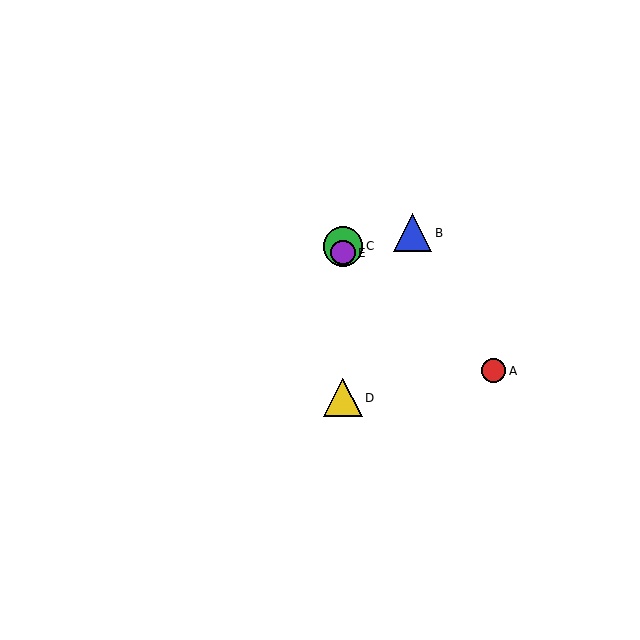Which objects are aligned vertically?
Objects C, D, E are aligned vertically.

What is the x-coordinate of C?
Object C is at x≈343.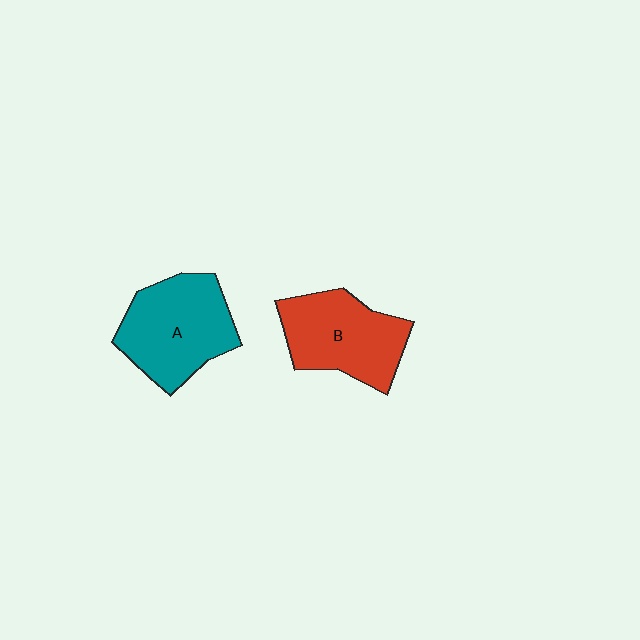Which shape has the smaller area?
Shape B (red).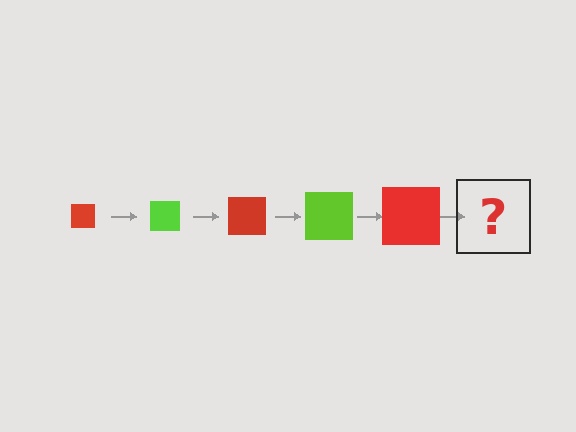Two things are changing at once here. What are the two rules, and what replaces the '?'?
The two rules are that the square grows larger each step and the color cycles through red and lime. The '?' should be a lime square, larger than the previous one.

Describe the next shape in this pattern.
It should be a lime square, larger than the previous one.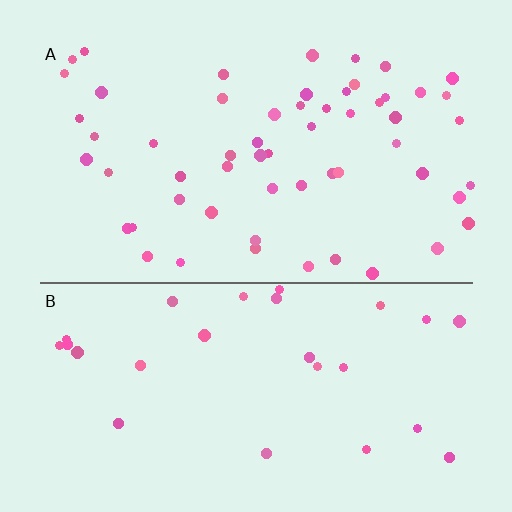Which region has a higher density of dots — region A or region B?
A (the top).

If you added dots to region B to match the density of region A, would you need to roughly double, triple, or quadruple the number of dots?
Approximately double.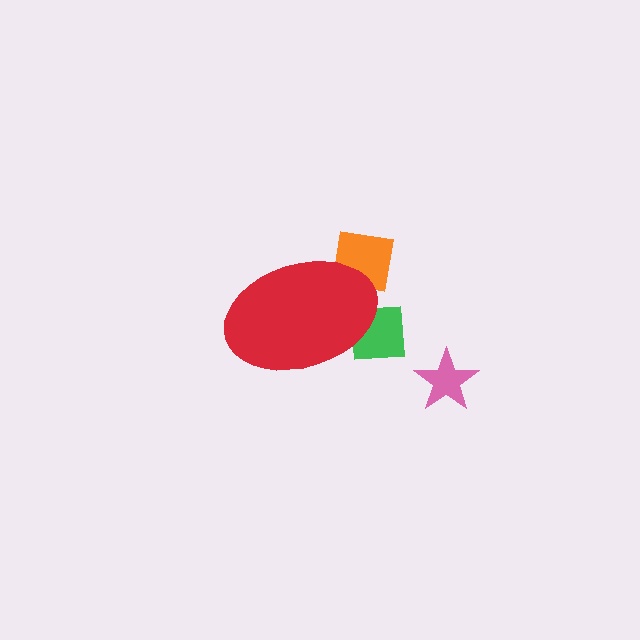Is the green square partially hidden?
Yes, the green square is partially hidden behind the red ellipse.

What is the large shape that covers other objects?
A red ellipse.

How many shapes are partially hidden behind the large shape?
2 shapes are partially hidden.